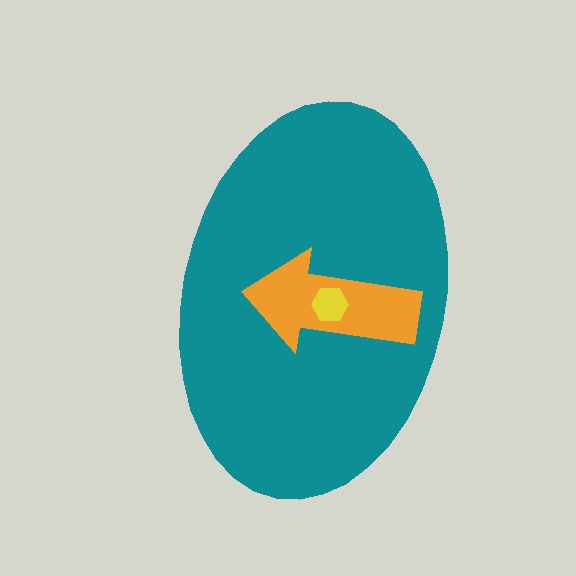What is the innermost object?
The yellow hexagon.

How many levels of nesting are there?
3.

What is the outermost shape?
The teal ellipse.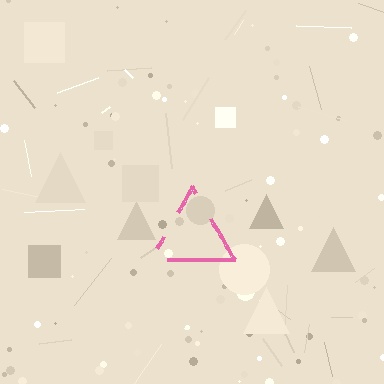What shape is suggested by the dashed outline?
The dashed outline suggests a triangle.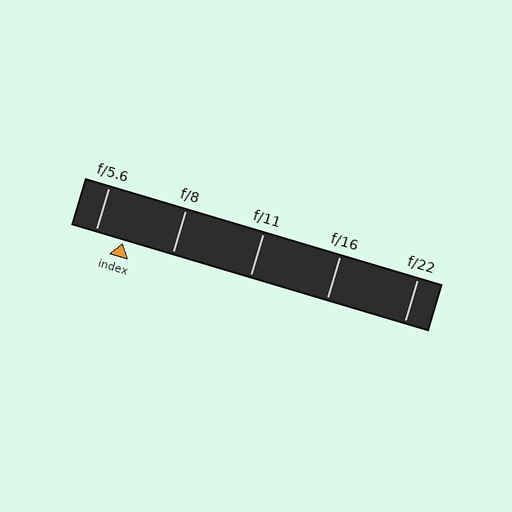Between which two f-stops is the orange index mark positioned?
The index mark is between f/5.6 and f/8.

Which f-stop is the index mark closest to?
The index mark is closest to f/5.6.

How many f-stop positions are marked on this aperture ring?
There are 5 f-stop positions marked.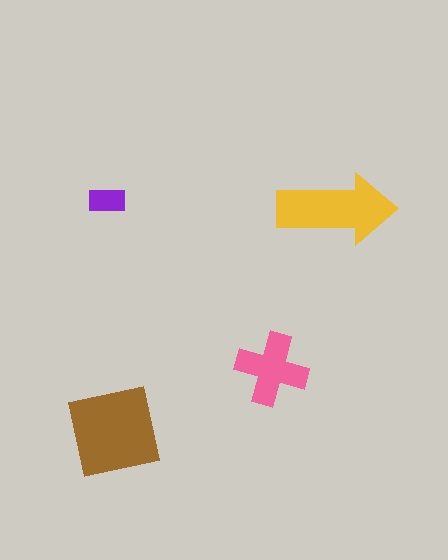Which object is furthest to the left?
The purple rectangle is leftmost.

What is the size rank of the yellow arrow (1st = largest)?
2nd.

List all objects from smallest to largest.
The purple rectangle, the pink cross, the yellow arrow, the brown square.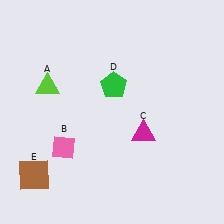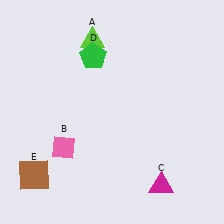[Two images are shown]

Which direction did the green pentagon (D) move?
The green pentagon (D) moved up.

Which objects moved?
The objects that moved are: the lime triangle (A), the magenta triangle (C), the green pentagon (D).